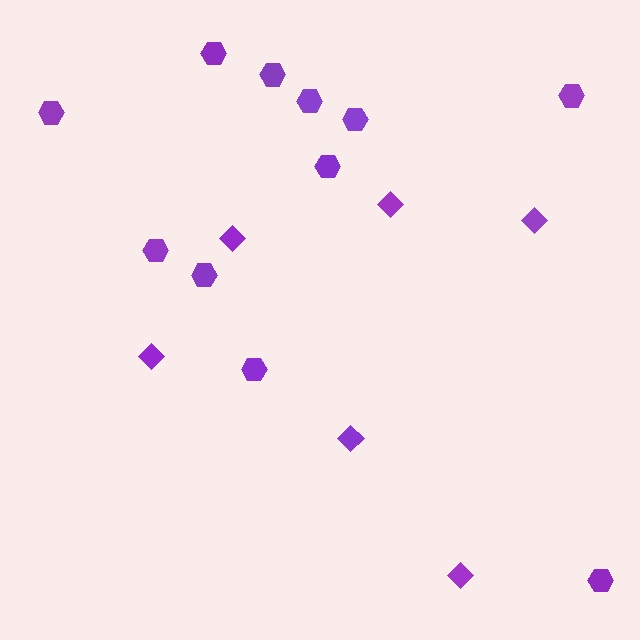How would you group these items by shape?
There are 2 groups: one group of hexagons (11) and one group of diamonds (6).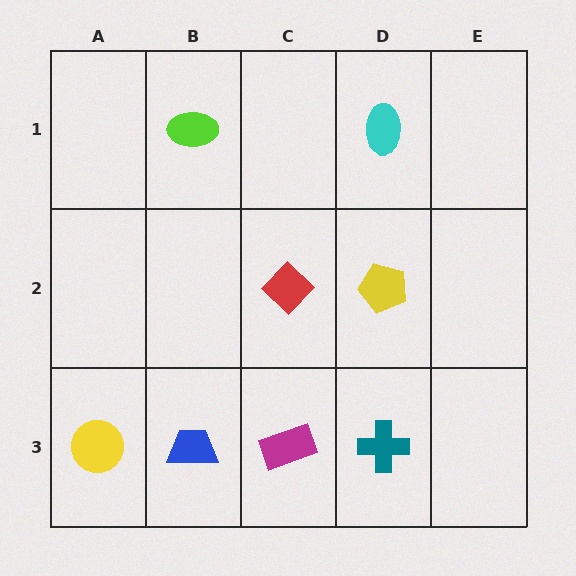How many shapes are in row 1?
2 shapes.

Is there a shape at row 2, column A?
No, that cell is empty.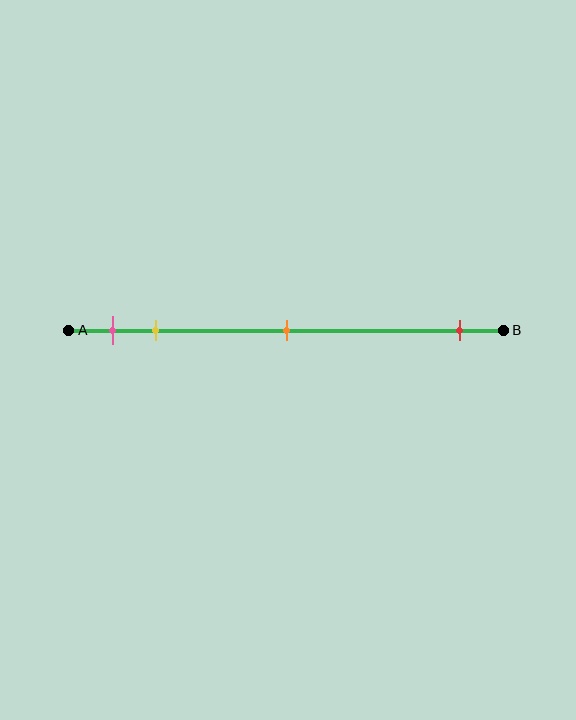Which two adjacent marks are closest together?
The pink and yellow marks are the closest adjacent pair.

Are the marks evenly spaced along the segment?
No, the marks are not evenly spaced.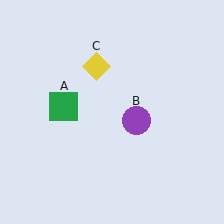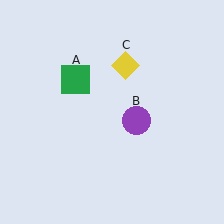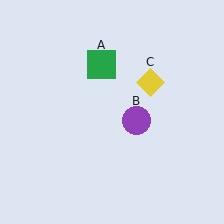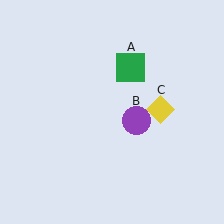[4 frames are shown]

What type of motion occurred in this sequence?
The green square (object A), yellow diamond (object C) rotated clockwise around the center of the scene.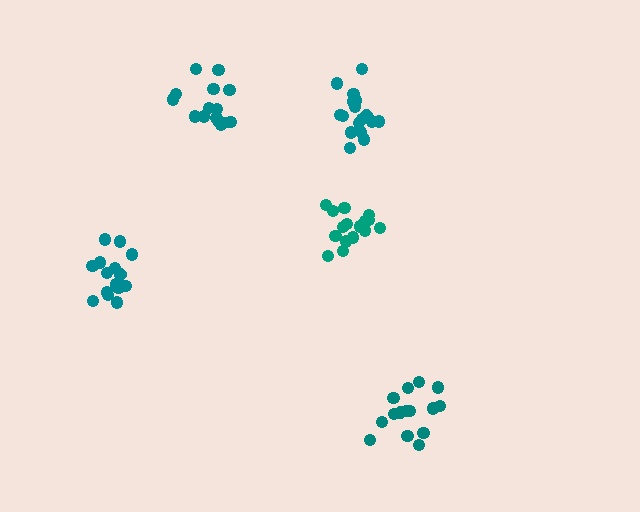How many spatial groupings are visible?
There are 5 spatial groupings.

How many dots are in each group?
Group 1: 15 dots, Group 2: 15 dots, Group 3: 18 dots, Group 4: 15 dots, Group 5: 16 dots (79 total).